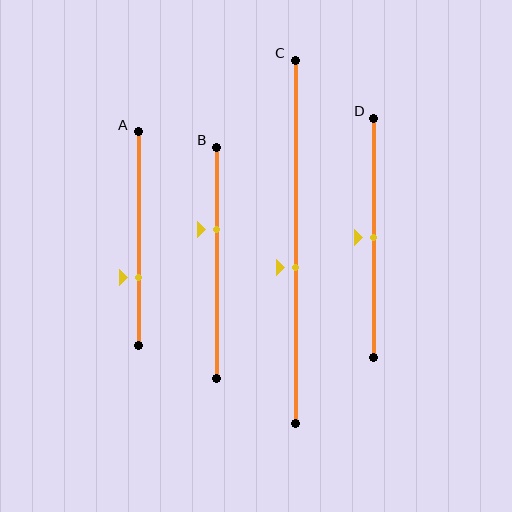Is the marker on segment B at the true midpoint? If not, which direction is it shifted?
No, the marker on segment B is shifted upward by about 14% of the segment length.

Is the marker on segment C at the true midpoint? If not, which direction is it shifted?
No, the marker on segment C is shifted downward by about 7% of the segment length.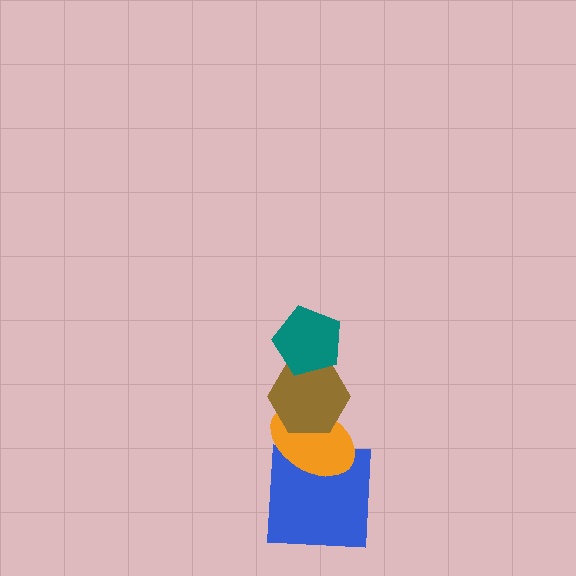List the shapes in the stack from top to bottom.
From top to bottom: the teal pentagon, the brown hexagon, the orange ellipse, the blue square.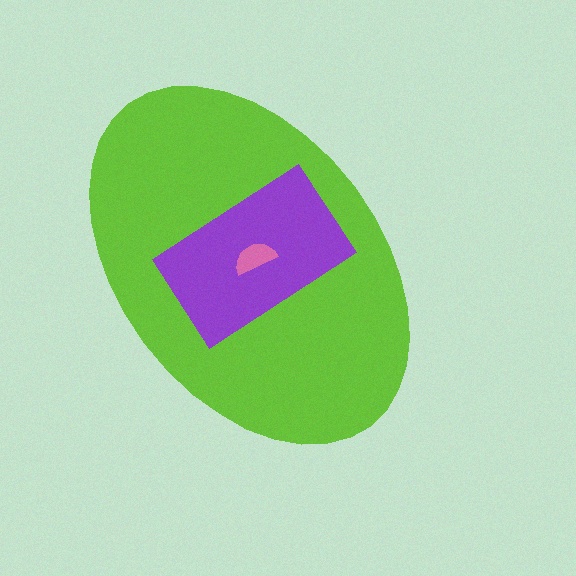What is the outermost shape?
The lime ellipse.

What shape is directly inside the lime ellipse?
The purple rectangle.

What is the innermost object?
The pink semicircle.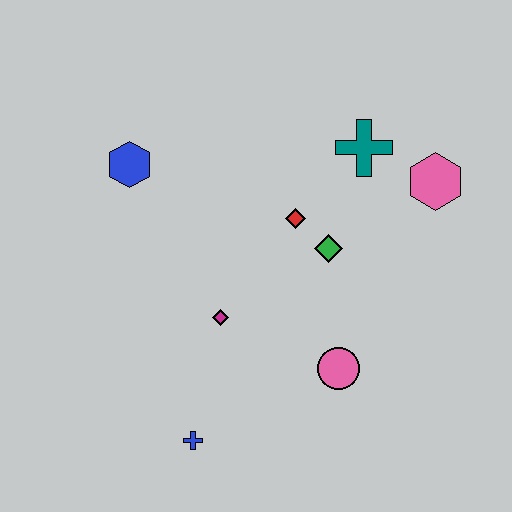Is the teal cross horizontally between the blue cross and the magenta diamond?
No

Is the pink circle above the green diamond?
No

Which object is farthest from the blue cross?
The pink hexagon is farthest from the blue cross.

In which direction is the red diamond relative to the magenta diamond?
The red diamond is above the magenta diamond.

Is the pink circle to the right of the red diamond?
Yes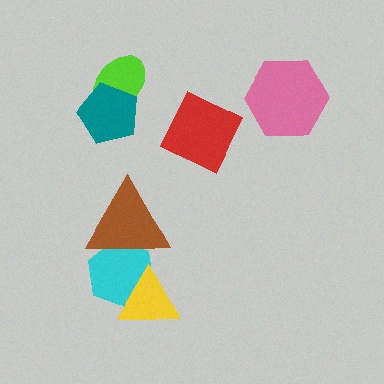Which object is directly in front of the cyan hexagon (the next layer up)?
The brown triangle is directly in front of the cyan hexagon.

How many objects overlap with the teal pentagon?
1 object overlaps with the teal pentagon.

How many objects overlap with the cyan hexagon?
2 objects overlap with the cyan hexagon.